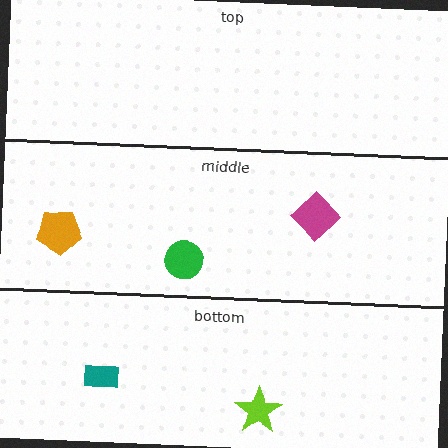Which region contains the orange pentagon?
The middle region.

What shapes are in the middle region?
The magenta diamond, the orange pentagon, the green circle.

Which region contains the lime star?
The bottom region.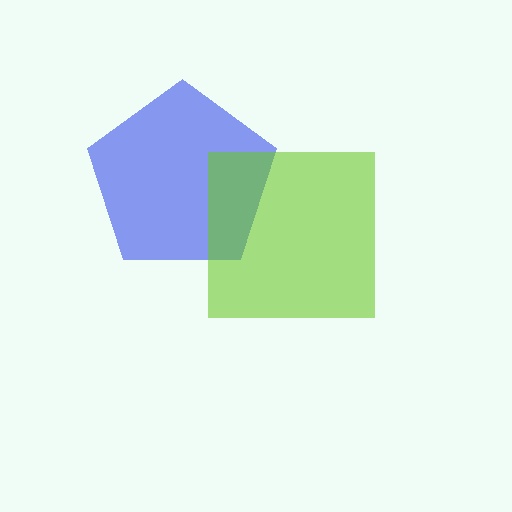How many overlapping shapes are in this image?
There are 2 overlapping shapes in the image.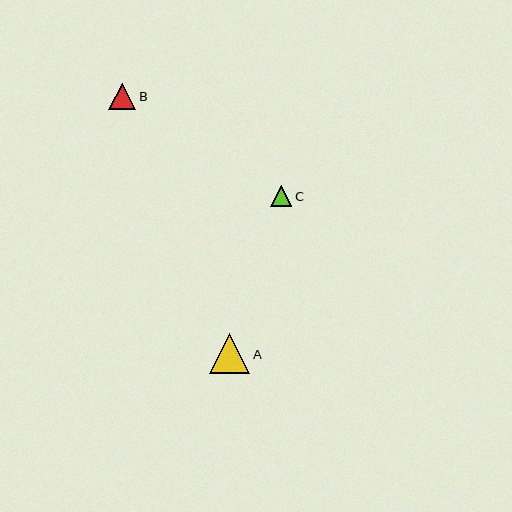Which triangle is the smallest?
Triangle C is the smallest with a size of approximately 21 pixels.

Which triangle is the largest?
Triangle A is the largest with a size of approximately 40 pixels.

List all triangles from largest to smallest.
From largest to smallest: A, B, C.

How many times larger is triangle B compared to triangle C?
Triangle B is approximately 1.3 times the size of triangle C.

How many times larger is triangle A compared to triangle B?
Triangle A is approximately 1.5 times the size of triangle B.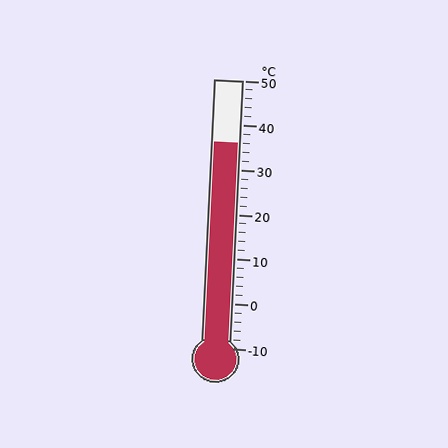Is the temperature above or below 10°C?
The temperature is above 10°C.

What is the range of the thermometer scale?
The thermometer scale ranges from -10°C to 50°C.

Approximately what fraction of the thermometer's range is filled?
The thermometer is filled to approximately 75% of its range.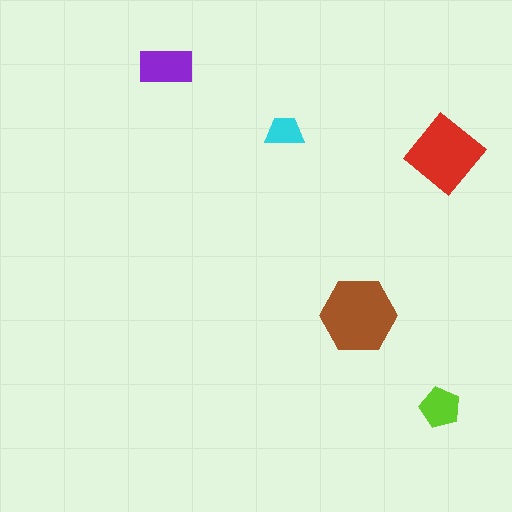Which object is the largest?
The brown hexagon.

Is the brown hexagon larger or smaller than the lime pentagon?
Larger.